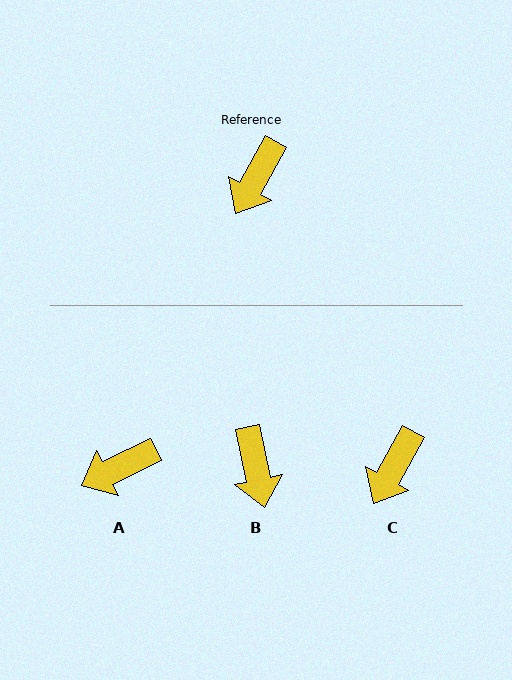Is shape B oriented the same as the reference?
No, it is off by about 41 degrees.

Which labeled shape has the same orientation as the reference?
C.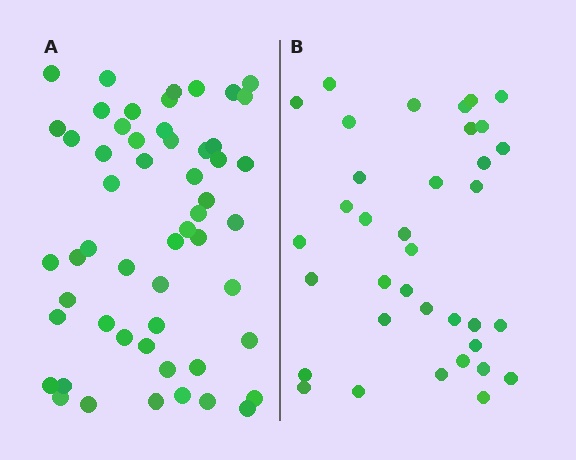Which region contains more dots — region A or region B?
Region A (the left region) has more dots.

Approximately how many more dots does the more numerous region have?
Region A has approximately 20 more dots than region B.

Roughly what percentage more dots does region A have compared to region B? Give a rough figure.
About 50% more.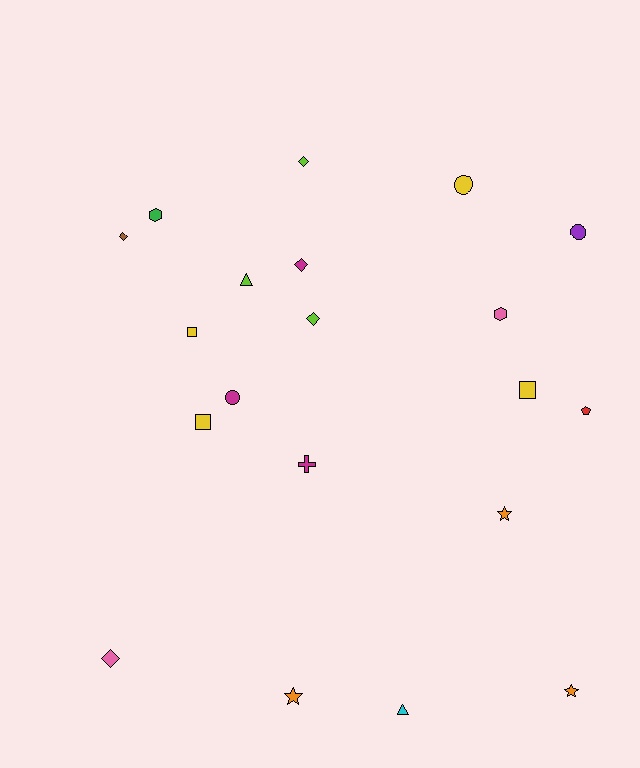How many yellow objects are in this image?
There are 4 yellow objects.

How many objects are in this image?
There are 20 objects.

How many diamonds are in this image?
There are 5 diamonds.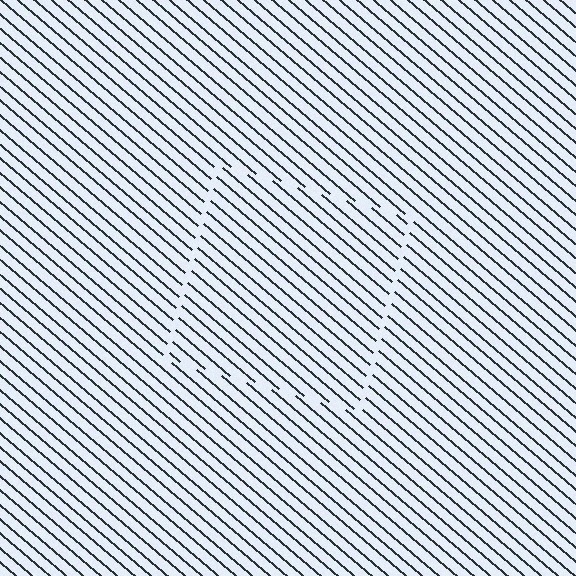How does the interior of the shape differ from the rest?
The interior of the shape contains the same grating, shifted by half a period — the contour is defined by the phase discontinuity where line-ends from the inner and outer gratings abut.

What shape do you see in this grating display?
An illusory square. The interior of the shape contains the same grating, shifted by half a period — the contour is defined by the phase discontinuity where line-ends from the inner and outer gratings abut.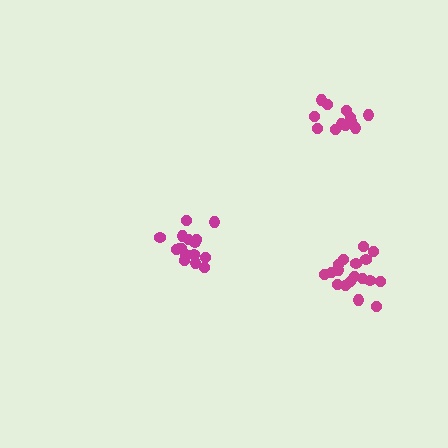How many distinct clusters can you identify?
There are 3 distinct clusters.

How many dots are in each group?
Group 1: 16 dots, Group 2: 13 dots, Group 3: 18 dots (47 total).